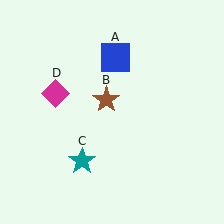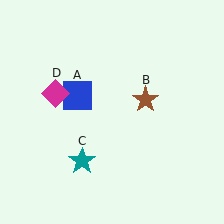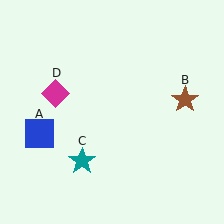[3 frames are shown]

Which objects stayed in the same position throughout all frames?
Teal star (object C) and magenta diamond (object D) remained stationary.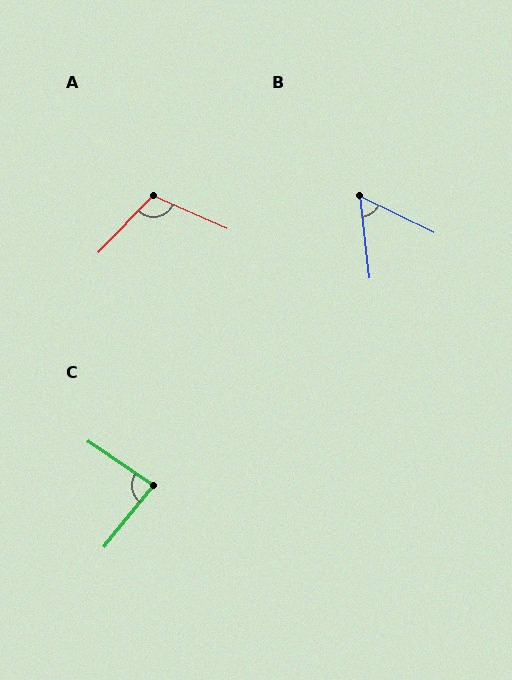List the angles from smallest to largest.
B (58°), C (85°), A (111°).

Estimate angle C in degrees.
Approximately 85 degrees.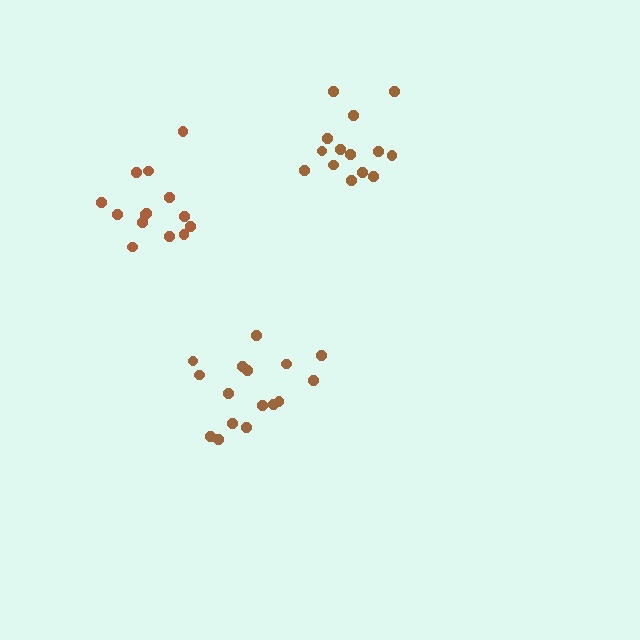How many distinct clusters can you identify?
There are 3 distinct clusters.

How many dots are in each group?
Group 1: 14 dots, Group 2: 16 dots, Group 3: 14 dots (44 total).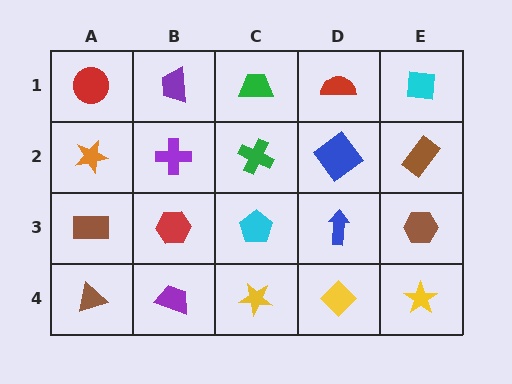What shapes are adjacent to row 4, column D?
A blue arrow (row 3, column D), a yellow star (row 4, column C), a yellow star (row 4, column E).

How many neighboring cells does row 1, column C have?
3.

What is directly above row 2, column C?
A green trapezoid.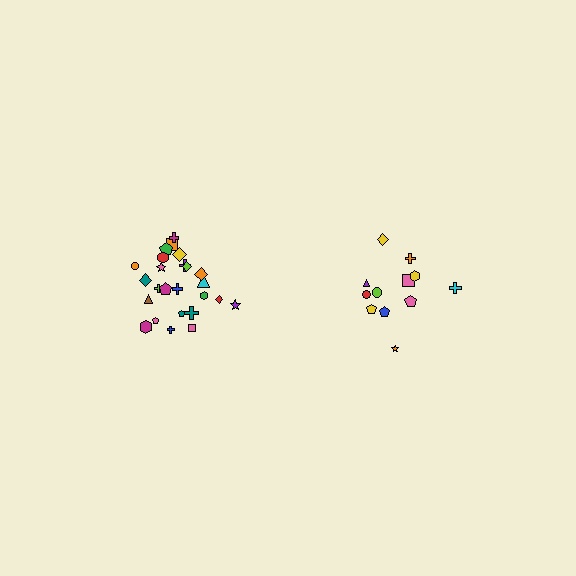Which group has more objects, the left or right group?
The left group.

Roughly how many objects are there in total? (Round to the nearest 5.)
Roughly 35 objects in total.